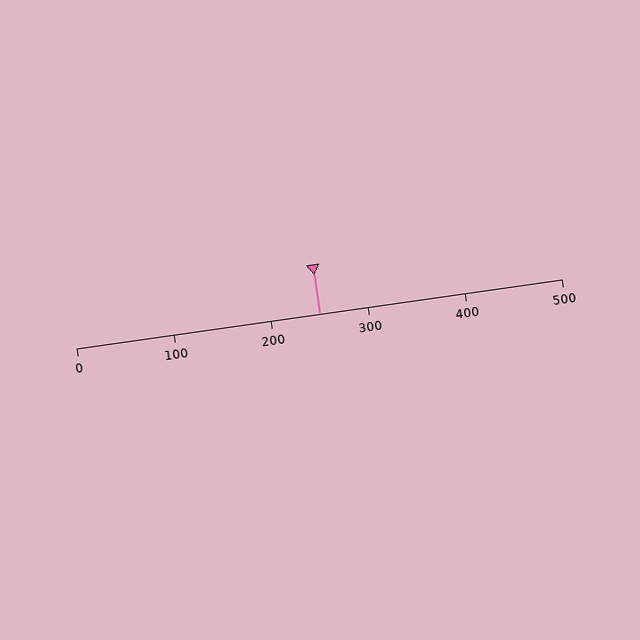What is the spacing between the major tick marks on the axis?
The major ticks are spaced 100 apart.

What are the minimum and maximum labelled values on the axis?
The axis runs from 0 to 500.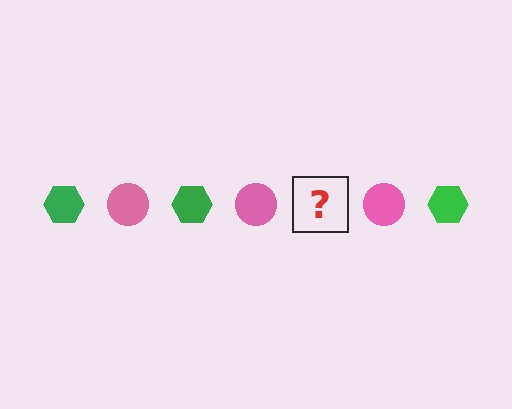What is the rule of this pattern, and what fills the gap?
The rule is that the pattern alternates between green hexagon and pink circle. The gap should be filled with a green hexagon.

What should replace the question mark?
The question mark should be replaced with a green hexagon.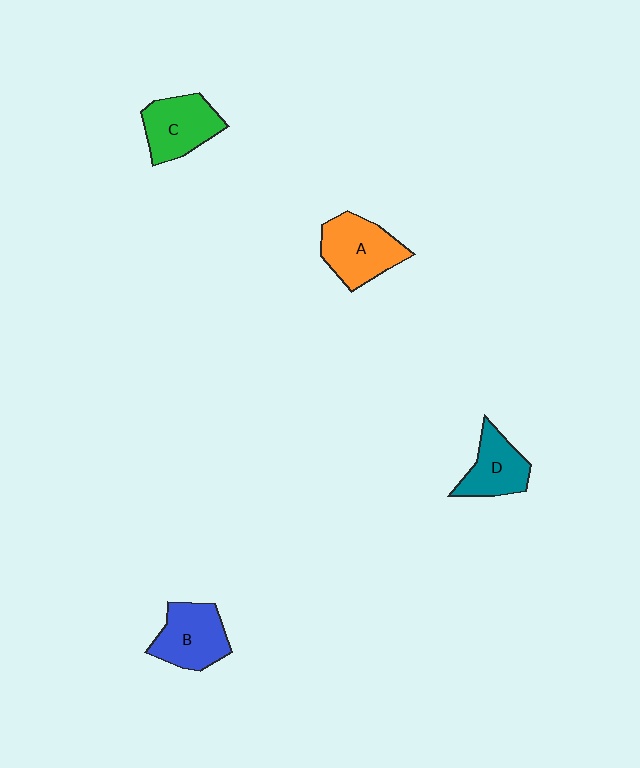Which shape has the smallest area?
Shape D (teal).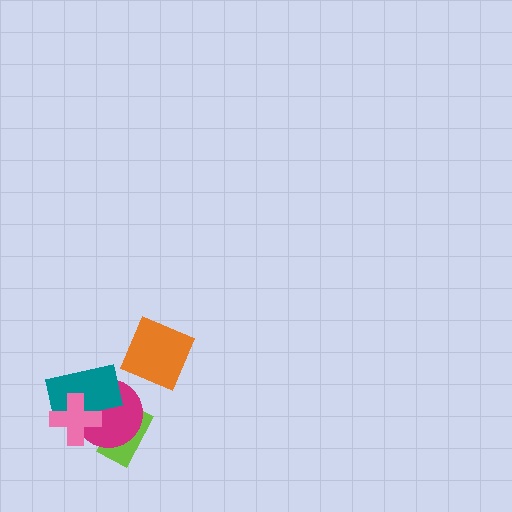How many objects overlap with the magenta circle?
3 objects overlap with the magenta circle.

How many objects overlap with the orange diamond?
0 objects overlap with the orange diamond.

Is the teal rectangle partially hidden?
Yes, it is partially covered by another shape.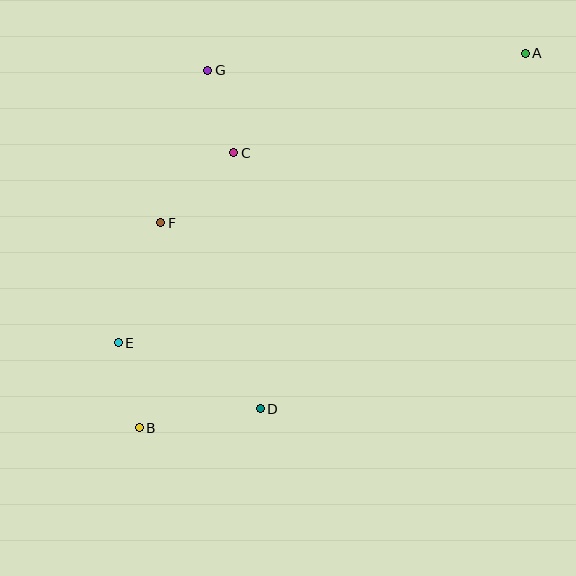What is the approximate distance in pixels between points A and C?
The distance between A and C is approximately 308 pixels.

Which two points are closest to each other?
Points C and G are closest to each other.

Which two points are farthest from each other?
Points A and B are farthest from each other.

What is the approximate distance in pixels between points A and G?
The distance between A and G is approximately 318 pixels.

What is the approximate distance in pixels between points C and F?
The distance between C and F is approximately 101 pixels.